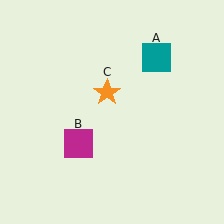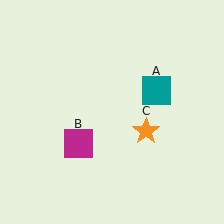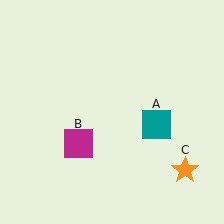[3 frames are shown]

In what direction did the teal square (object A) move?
The teal square (object A) moved down.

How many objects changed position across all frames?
2 objects changed position: teal square (object A), orange star (object C).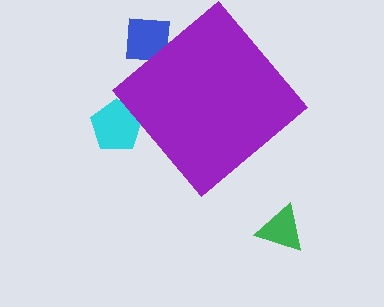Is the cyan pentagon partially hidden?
Yes, the cyan pentagon is partially hidden behind the purple diamond.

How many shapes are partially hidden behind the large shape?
2 shapes are partially hidden.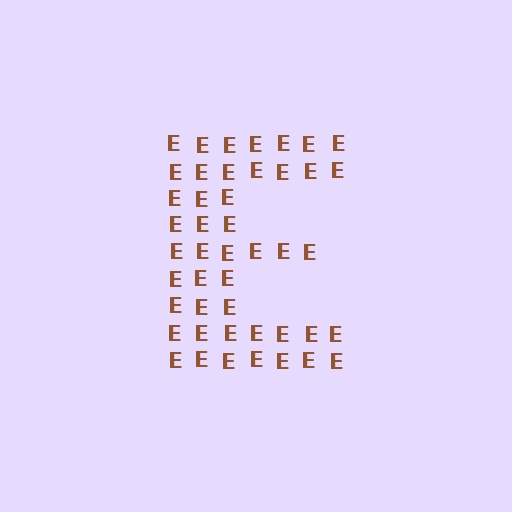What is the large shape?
The large shape is the letter E.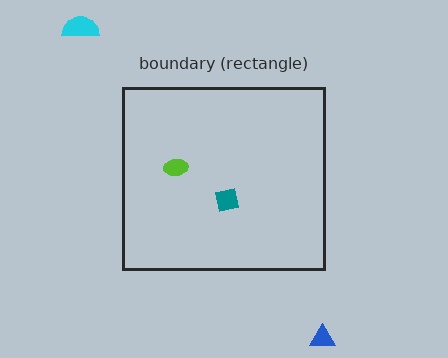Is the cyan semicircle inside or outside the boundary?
Outside.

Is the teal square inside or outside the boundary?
Inside.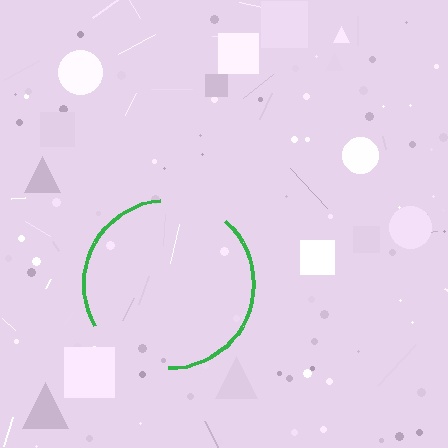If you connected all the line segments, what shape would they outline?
They would outline a circle.